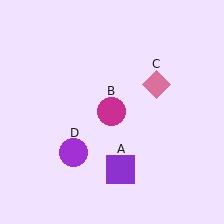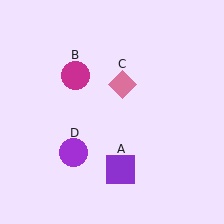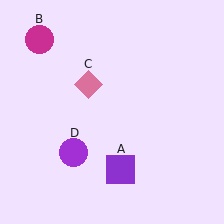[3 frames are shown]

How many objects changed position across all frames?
2 objects changed position: magenta circle (object B), pink diamond (object C).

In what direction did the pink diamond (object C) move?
The pink diamond (object C) moved left.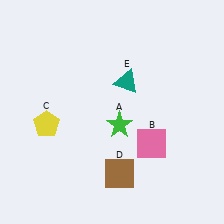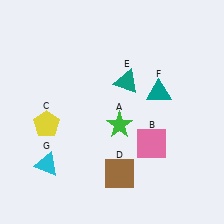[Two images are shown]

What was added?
A teal triangle (F), a cyan triangle (G) were added in Image 2.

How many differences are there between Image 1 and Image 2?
There are 2 differences between the two images.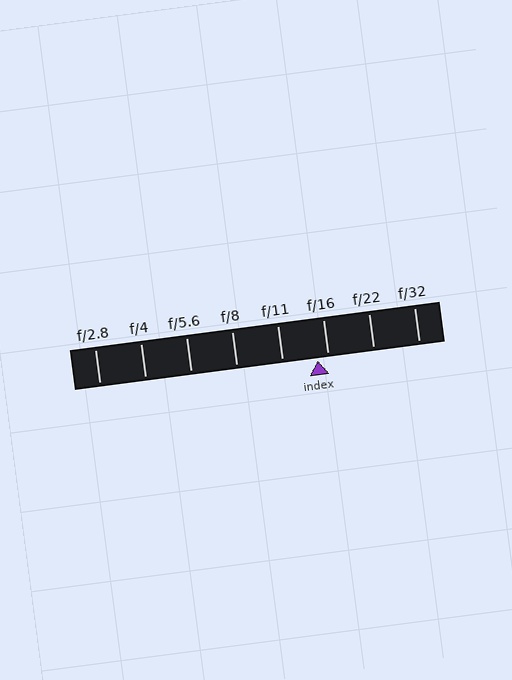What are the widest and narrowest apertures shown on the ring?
The widest aperture shown is f/2.8 and the narrowest is f/32.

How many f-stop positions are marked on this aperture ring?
There are 8 f-stop positions marked.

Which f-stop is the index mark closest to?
The index mark is closest to f/16.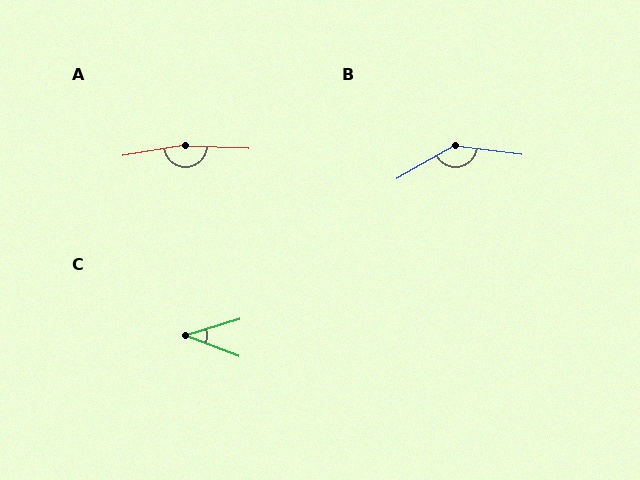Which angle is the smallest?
C, at approximately 38 degrees.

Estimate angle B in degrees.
Approximately 143 degrees.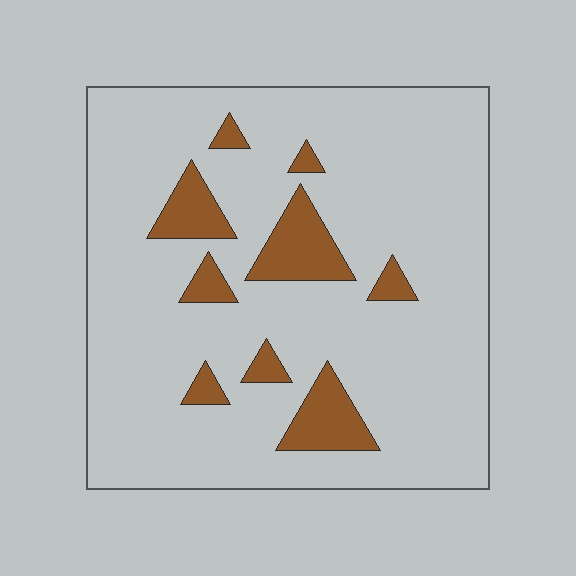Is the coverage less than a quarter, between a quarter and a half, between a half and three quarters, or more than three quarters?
Less than a quarter.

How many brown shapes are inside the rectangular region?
9.